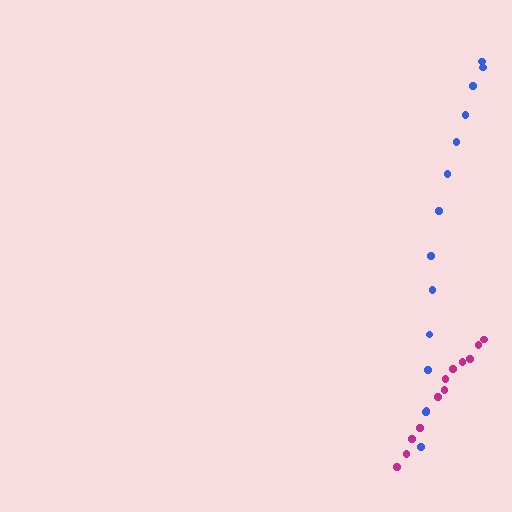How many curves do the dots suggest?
There are 2 distinct paths.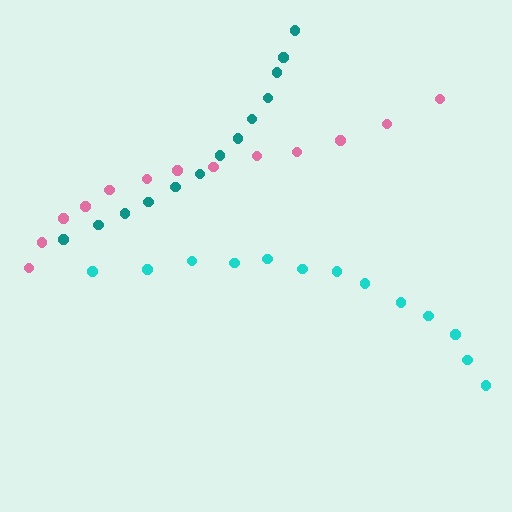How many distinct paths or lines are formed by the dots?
There are 3 distinct paths.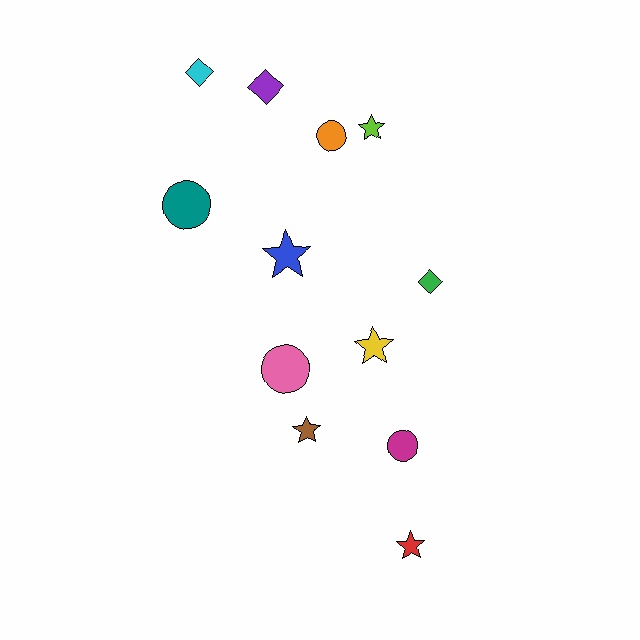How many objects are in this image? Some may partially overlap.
There are 12 objects.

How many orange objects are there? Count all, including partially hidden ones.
There is 1 orange object.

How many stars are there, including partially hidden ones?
There are 5 stars.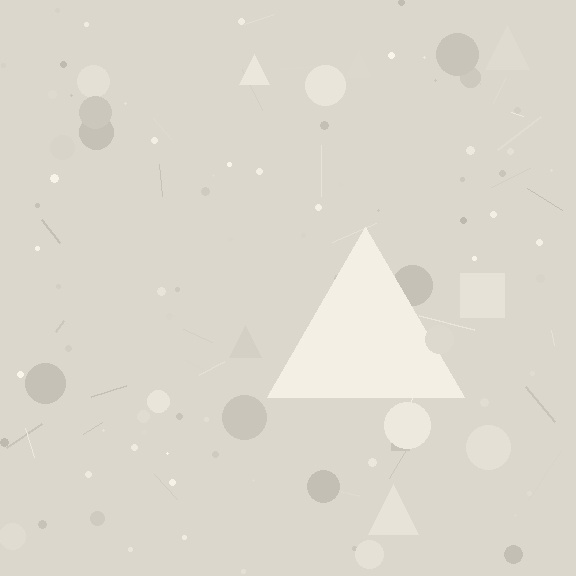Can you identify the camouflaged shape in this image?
The camouflaged shape is a triangle.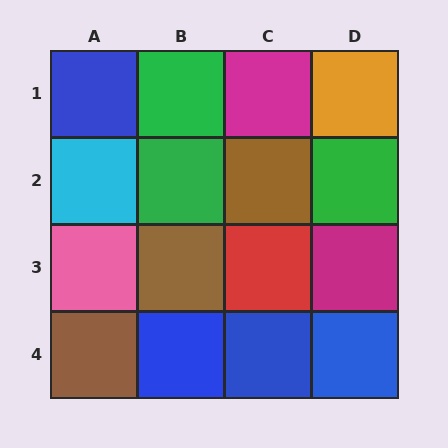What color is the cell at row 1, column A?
Blue.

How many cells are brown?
3 cells are brown.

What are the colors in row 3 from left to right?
Pink, brown, red, magenta.